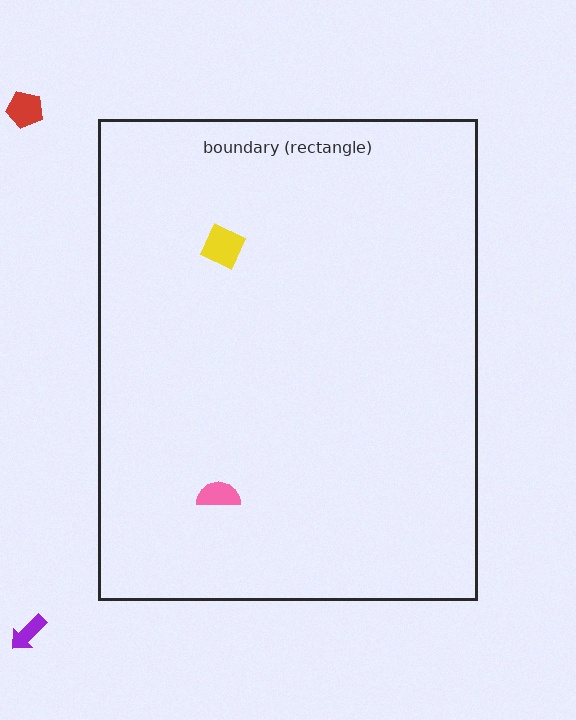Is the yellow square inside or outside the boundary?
Inside.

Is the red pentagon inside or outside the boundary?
Outside.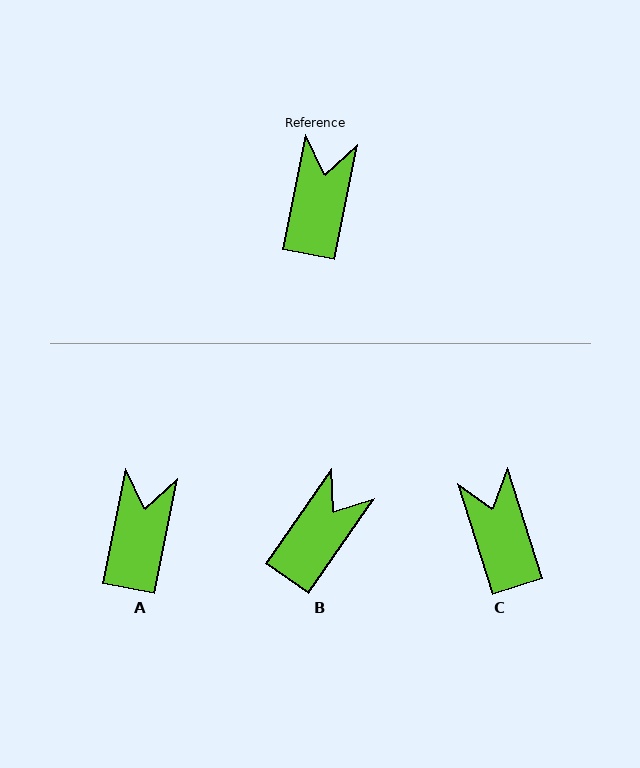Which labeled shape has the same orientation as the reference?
A.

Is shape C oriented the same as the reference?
No, it is off by about 29 degrees.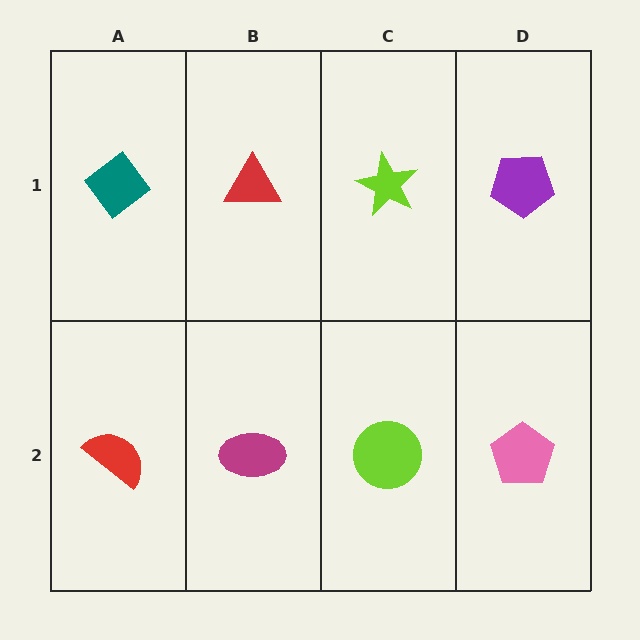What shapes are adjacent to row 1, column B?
A magenta ellipse (row 2, column B), a teal diamond (row 1, column A), a lime star (row 1, column C).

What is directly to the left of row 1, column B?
A teal diamond.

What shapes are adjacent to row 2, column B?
A red triangle (row 1, column B), a red semicircle (row 2, column A), a lime circle (row 2, column C).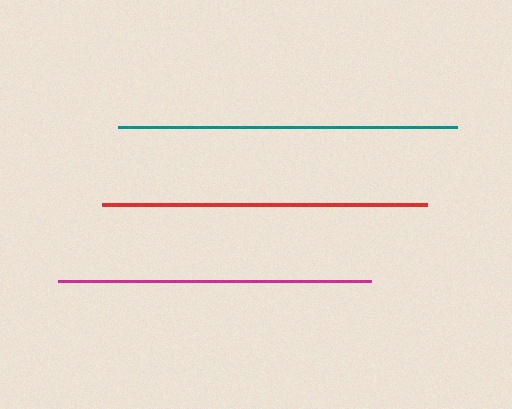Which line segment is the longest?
The teal line is the longest at approximately 339 pixels.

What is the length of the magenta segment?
The magenta segment is approximately 313 pixels long.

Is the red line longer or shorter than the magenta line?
The red line is longer than the magenta line.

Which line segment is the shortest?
The magenta line is the shortest at approximately 313 pixels.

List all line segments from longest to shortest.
From longest to shortest: teal, red, magenta.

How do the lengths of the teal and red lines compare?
The teal and red lines are approximately the same length.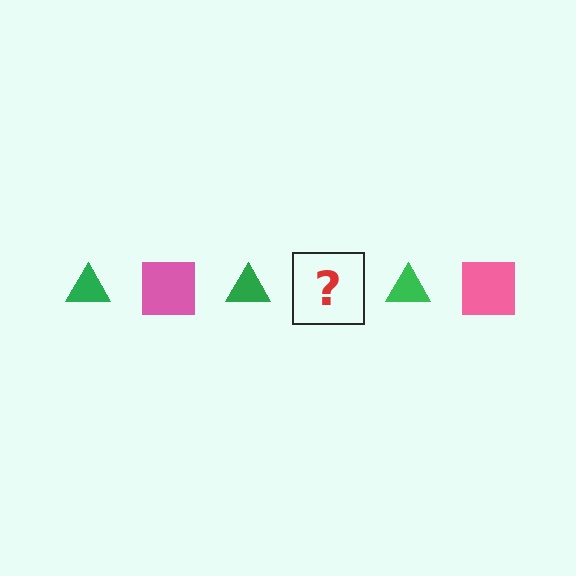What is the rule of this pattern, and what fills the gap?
The rule is that the pattern alternates between green triangle and pink square. The gap should be filled with a pink square.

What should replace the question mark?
The question mark should be replaced with a pink square.